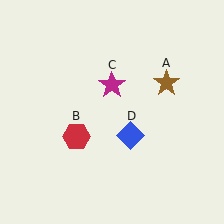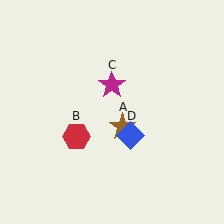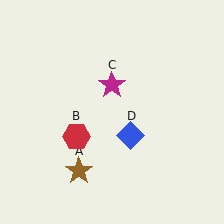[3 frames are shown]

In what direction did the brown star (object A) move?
The brown star (object A) moved down and to the left.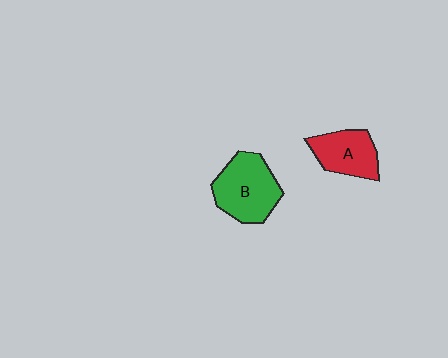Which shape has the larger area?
Shape B (green).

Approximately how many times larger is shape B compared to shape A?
Approximately 1.4 times.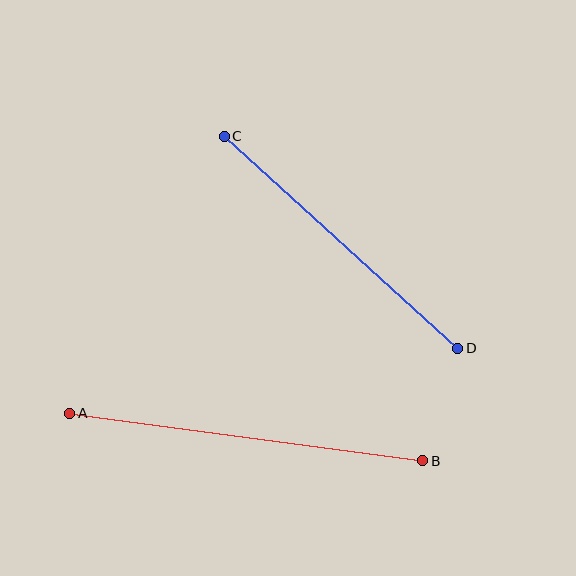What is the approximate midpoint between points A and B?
The midpoint is at approximately (246, 437) pixels.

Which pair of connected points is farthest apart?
Points A and B are farthest apart.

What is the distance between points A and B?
The distance is approximately 357 pixels.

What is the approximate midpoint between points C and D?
The midpoint is at approximately (341, 242) pixels.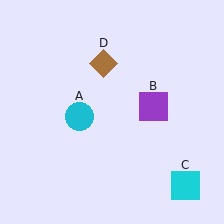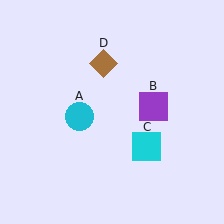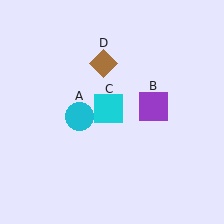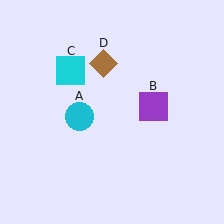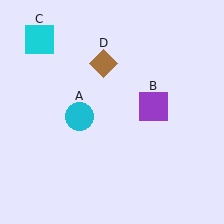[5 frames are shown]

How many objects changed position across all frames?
1 object changed position: cyan square (object C).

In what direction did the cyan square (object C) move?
The cyan square (object C) moved up and to the left.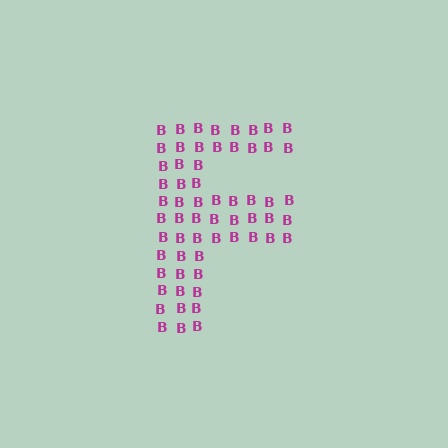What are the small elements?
The small elements are letter B's.